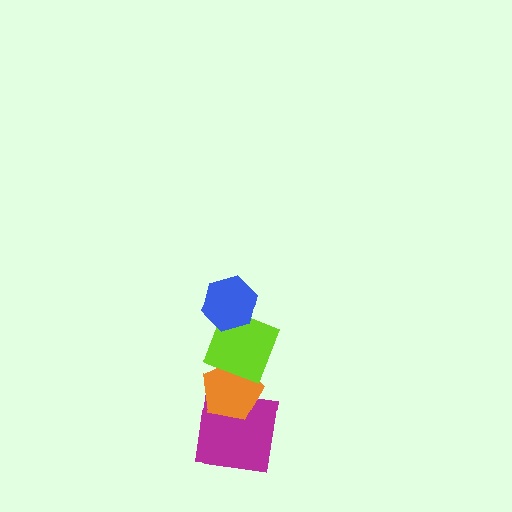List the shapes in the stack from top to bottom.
From top to bottom: the blue hexagon, the lime square, the orange pentagon, the magenta square.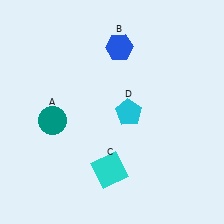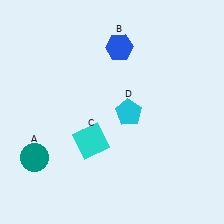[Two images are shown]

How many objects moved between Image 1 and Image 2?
2 objects moved between the two images.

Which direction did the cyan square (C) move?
The cyan square (C) moved up.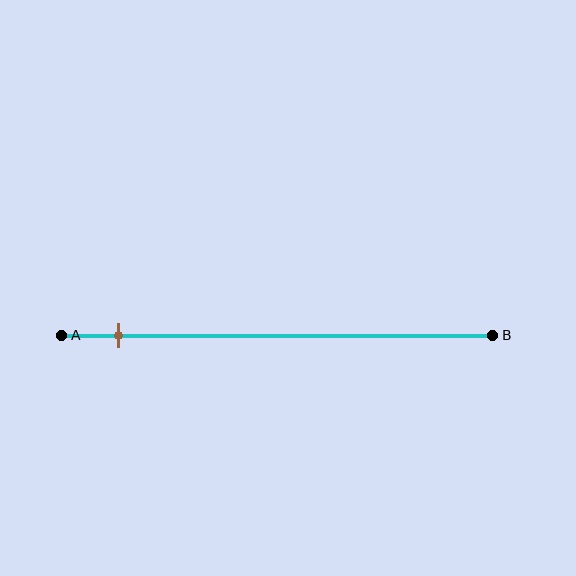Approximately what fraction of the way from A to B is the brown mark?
The brown mark is approximately 15% of the way from A to B.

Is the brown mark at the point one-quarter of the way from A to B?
No, the mark is at about 15% from A, not at the 25% one-quarter point.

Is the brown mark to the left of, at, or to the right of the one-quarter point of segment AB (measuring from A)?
The brown mark is to the left of the one-quarter point of segment AB.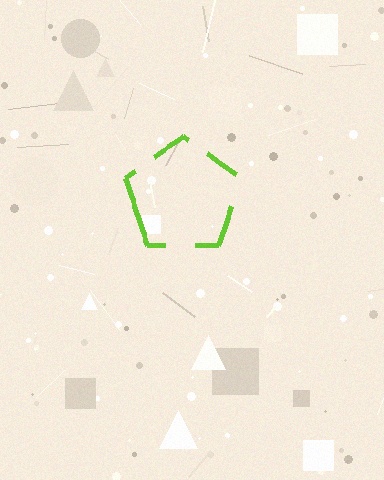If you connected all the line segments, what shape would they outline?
They would outline a pentagon.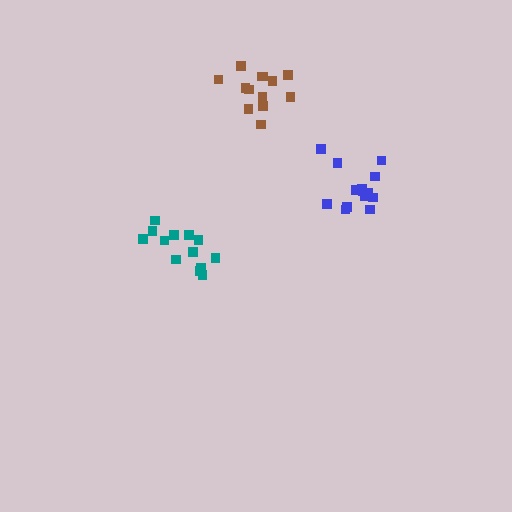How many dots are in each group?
Group 1: 13 dots, Group 2: 13 dots, Group 3: 14 dots (40 total).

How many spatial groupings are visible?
There are 3 spatial groupings.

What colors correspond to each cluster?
The clusters are colored: teal, brown, blue.